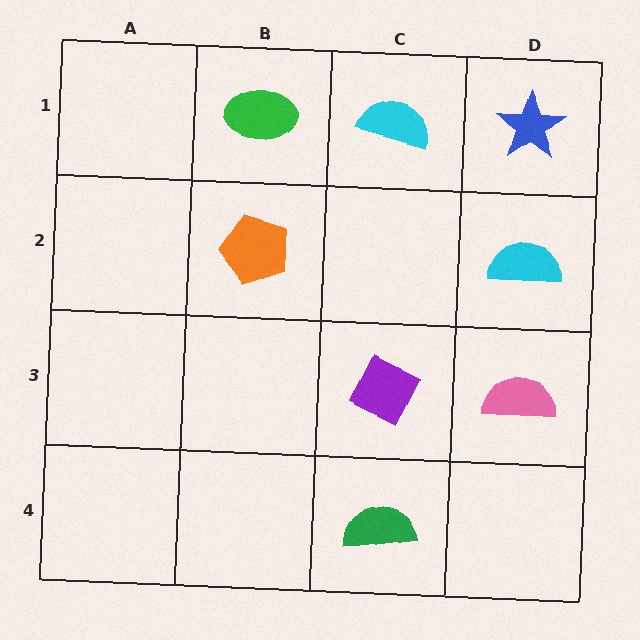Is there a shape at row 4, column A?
No, that cell is empty.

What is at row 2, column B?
An orange pentagon.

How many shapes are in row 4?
1 shape.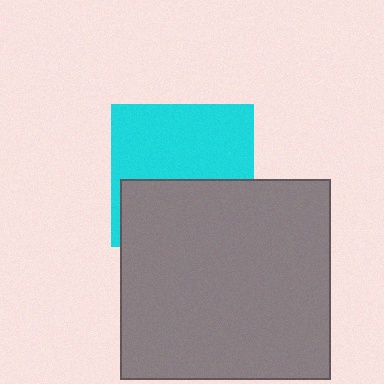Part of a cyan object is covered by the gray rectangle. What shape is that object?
It is a square.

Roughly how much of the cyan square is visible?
About half of it is visible (roughly 55%).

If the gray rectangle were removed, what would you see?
You would see the complete cyan square.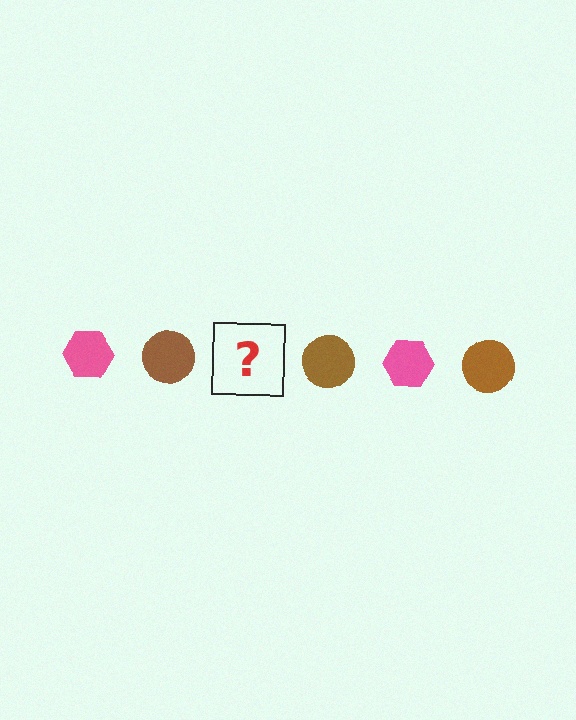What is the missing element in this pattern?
The missing element is a pink hexagon.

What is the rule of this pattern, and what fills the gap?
The rule is that the pattern alternates between pink hexagon and brown circle. The gap should be filled with a pink hexagon.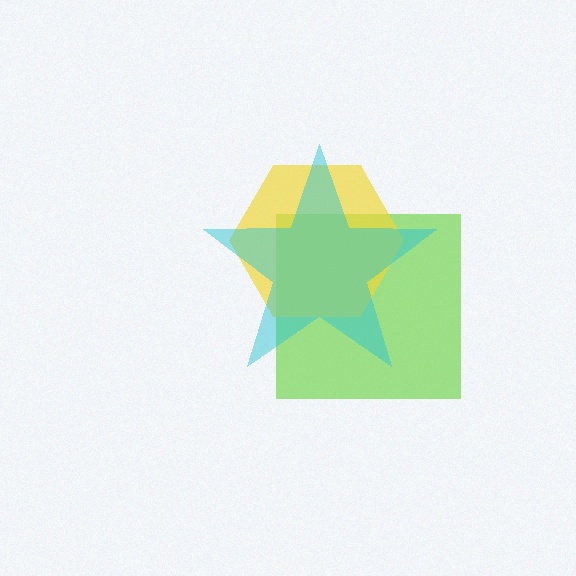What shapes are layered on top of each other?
The layered shapes are: a lime square, a yellow hexagon, a cyan star.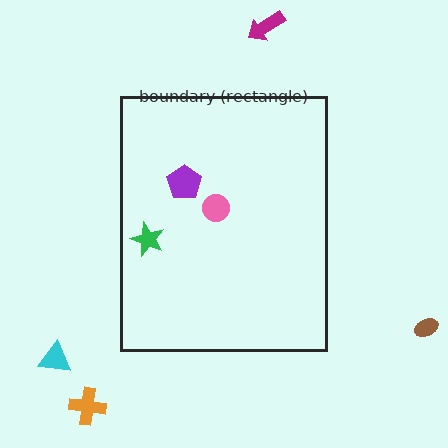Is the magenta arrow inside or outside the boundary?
Outside.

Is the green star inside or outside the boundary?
Inside.